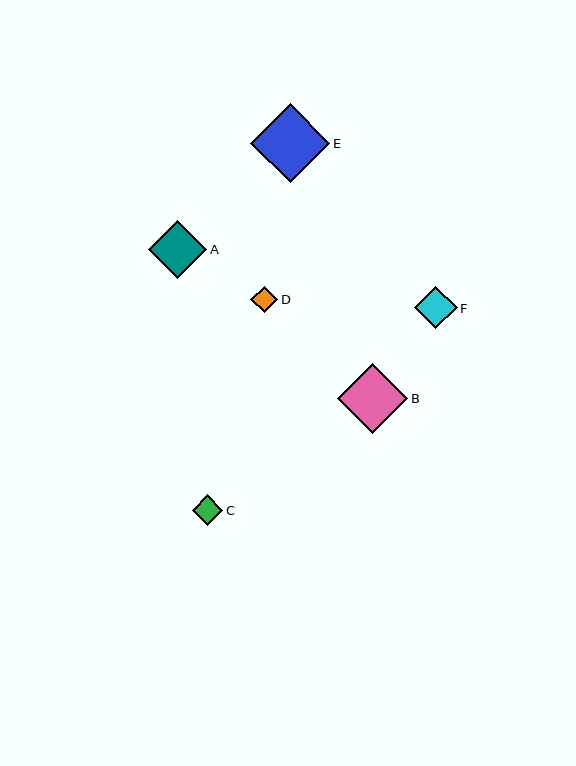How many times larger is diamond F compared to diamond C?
Diamond F is approximately 1.4 times the size of diamond C.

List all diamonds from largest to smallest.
From largest to smallest: E, B, A, F, C, D.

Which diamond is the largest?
Diamond E is the largest with a size of approximately 79 pixels.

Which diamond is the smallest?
Diamond D is the smallest with a size of approximately 27 pixels.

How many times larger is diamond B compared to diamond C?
Diamond B is approximately 2.3 times the size of diamond C.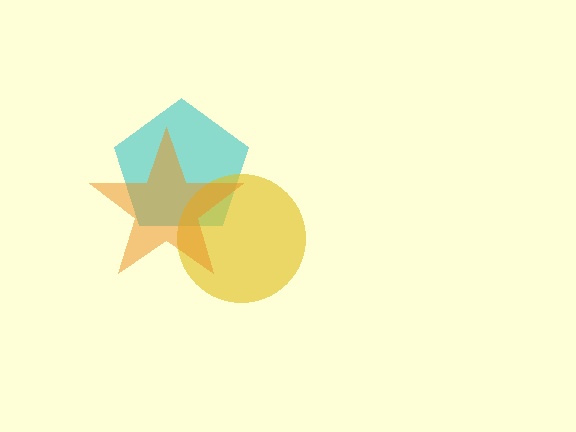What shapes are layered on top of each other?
The layered shapes are: a cyan pentagon, a yellow circle, an orange star.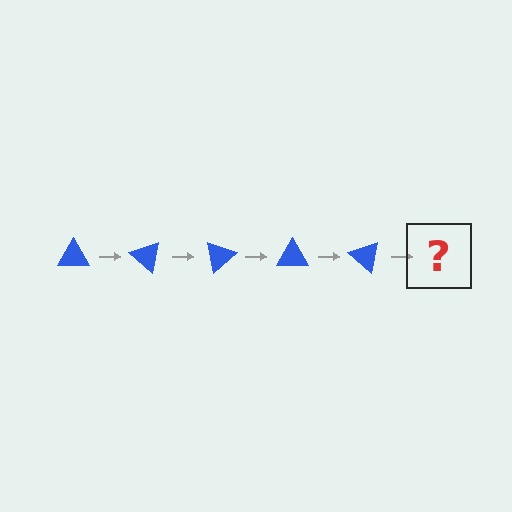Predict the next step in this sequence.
The next step is a blue triangle rotated 200 degrees.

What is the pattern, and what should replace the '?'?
The pattern is that the triangle rotates 40 degrees each step. The '?' should be a blue triangle rotated 200 degrees.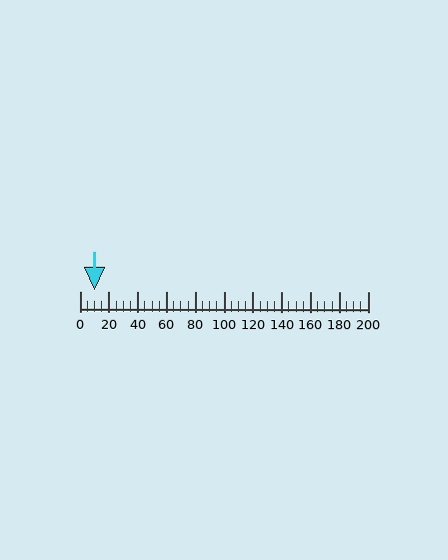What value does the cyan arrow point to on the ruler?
The cyan arrow points to approximately 10.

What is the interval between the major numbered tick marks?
The major tick marks are spaced 20 units apart.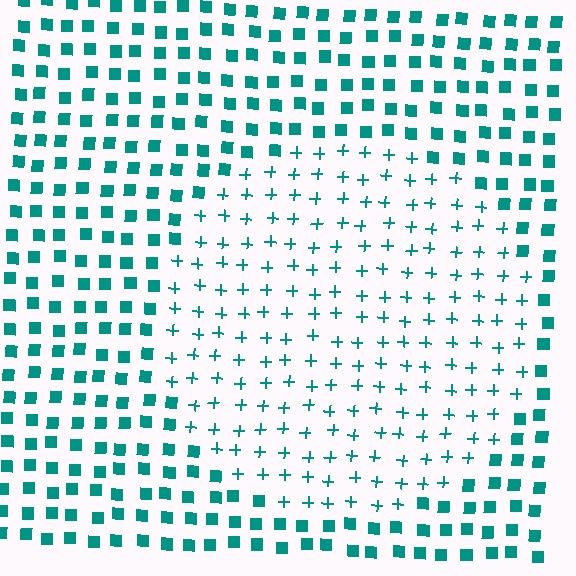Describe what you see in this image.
The image is filled with small teal elements arranged in a uniform grid. A circle-shaped region contains plus signs, while the surrounding area contains squares. The boundary is defined purely by the change in element shape.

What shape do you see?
I see a circle.